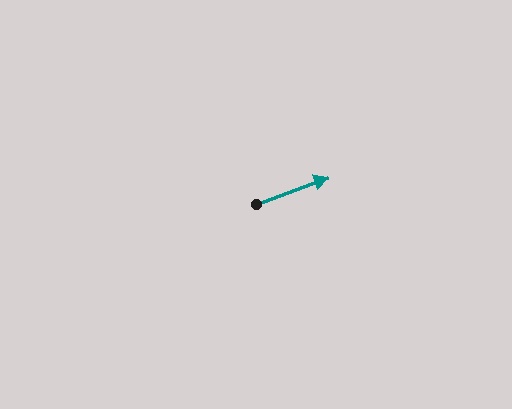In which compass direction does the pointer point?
East.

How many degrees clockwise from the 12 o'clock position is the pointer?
Approximately 69 degrees.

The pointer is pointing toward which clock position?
Roughly 2 o'clock.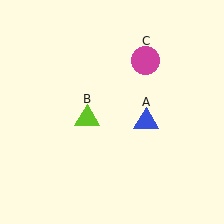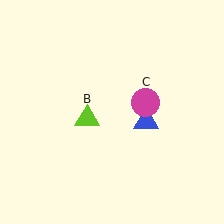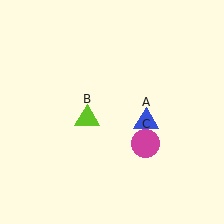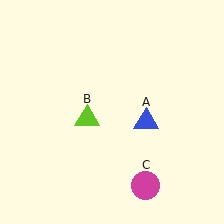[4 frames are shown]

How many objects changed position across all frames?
1 object changed position: magenta circle (object C).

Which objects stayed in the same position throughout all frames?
Blue triangle (object A) and lime triangle (object B) remained stationary.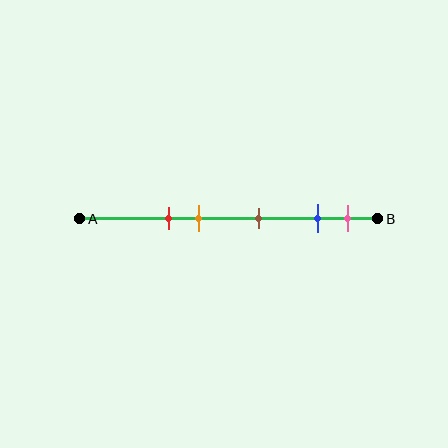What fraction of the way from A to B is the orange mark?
The orange mark is approximately 40% (0.4) of the way from A to B.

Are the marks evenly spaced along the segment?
No, the marks are not evenly spaced.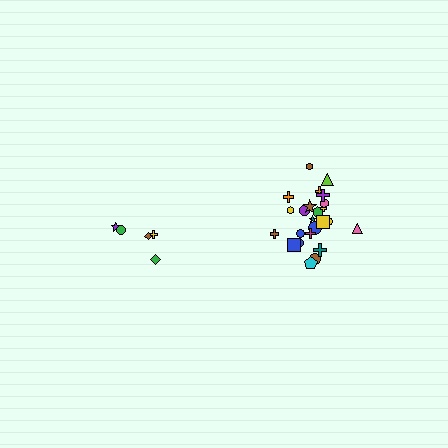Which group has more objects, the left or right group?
The right group.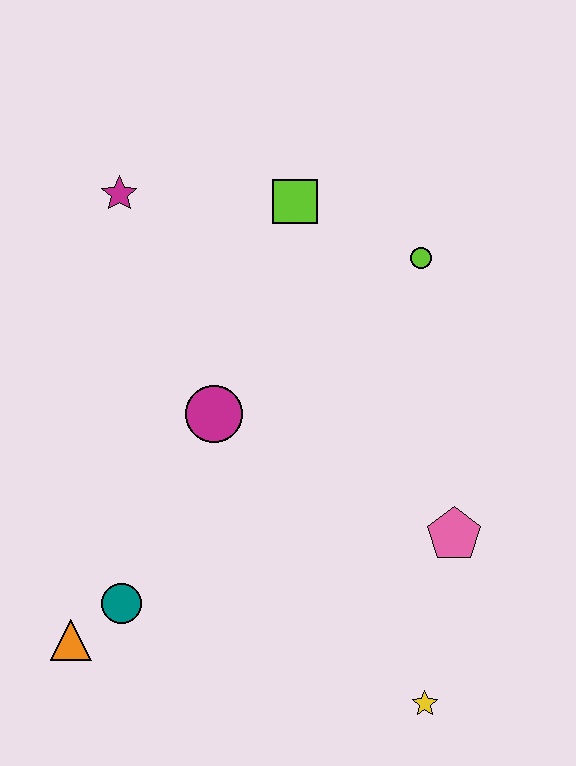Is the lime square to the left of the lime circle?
Yes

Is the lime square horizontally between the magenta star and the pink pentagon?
Yes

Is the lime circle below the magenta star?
Yes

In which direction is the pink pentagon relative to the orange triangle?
The pink pentagon is to the right of the orange triangle.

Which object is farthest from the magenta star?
The yellow star is farthest from the magenta star.